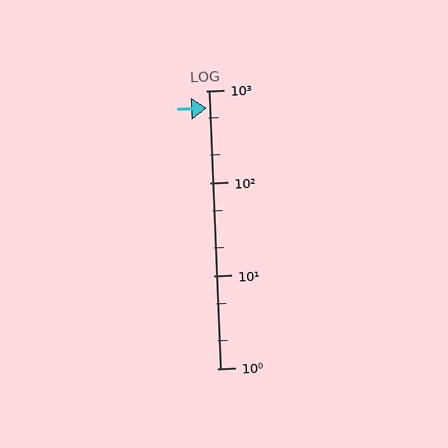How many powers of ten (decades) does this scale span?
The scale spans 3 decades, from 1 to 1000.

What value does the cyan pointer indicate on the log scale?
The pointer indicates approximately 640.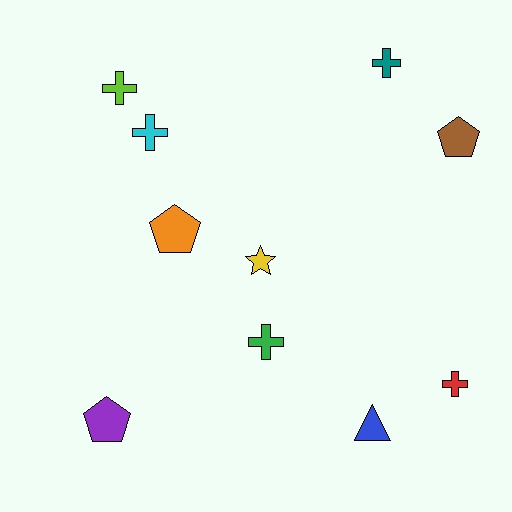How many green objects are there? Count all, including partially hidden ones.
There is 1 green object.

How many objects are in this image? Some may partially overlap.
There are 10 objects.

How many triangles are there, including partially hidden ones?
There is 1 triangle.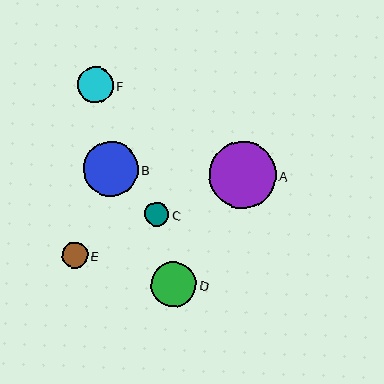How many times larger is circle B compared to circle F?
Circle B is approximately 1.5 times the size of circle F.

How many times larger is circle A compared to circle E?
Circle A is approximately 2.6 times the size of circle E.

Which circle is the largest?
Circle A is the largest with a size of approximately 67 pixels.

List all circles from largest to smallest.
From largest to smallest: A, B, D, F, E, C.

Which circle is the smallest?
Circle C is the smallest with a size of approximately 24 pixels.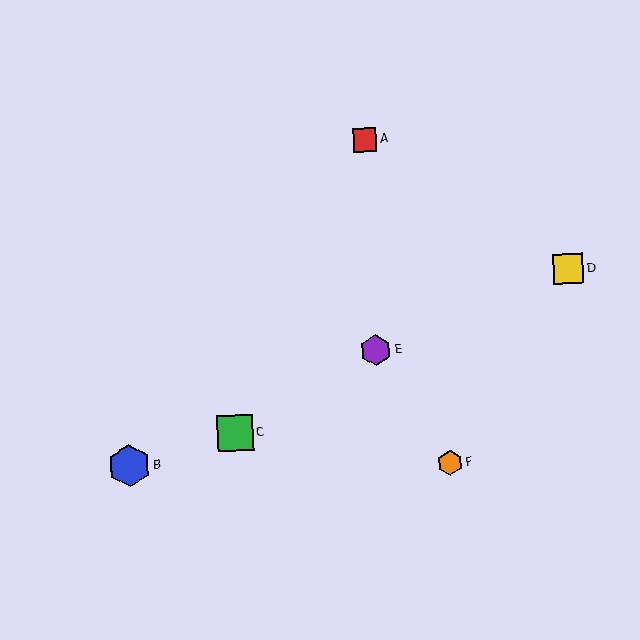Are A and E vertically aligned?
Yes, both are at x≈365.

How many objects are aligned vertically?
2 objects (A, E) are aligned vertically.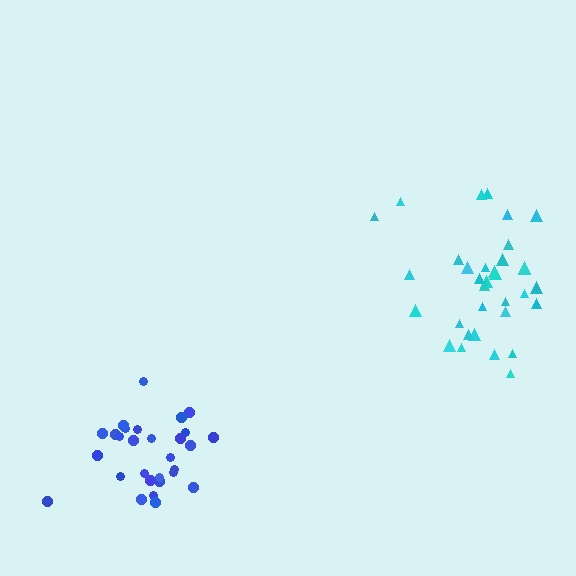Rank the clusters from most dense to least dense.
blue, cyan.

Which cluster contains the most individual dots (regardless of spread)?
Cyan (34).